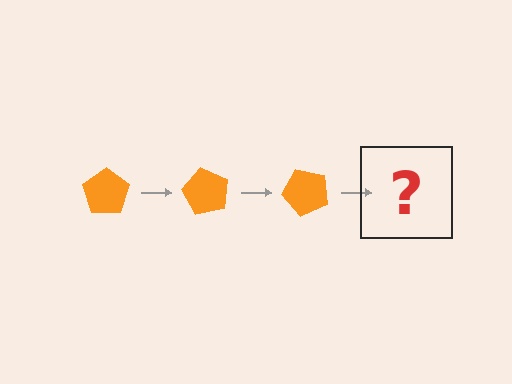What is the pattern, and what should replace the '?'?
The pattern is that the pentagon rotates 60 degrees each step. The '?' should be an orange pentagon rotated 180 degrees.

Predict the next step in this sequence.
The next step is an orange pentagon rotated 180 degrees.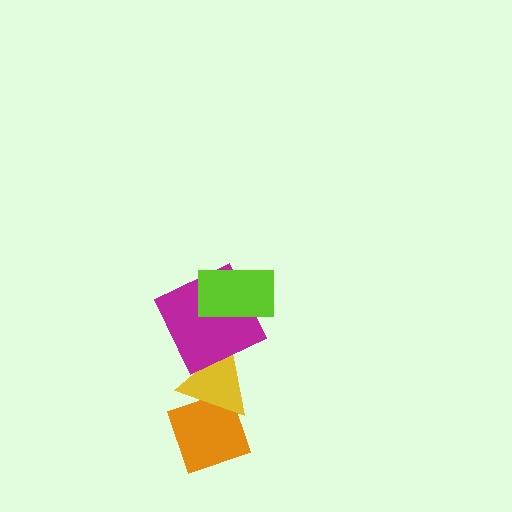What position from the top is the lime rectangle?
The lime rectangle is 1st from the top.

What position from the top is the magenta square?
The magenta square is 2nd from the top.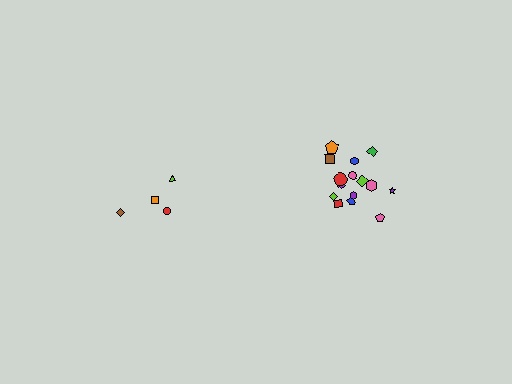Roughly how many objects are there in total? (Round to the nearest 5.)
Roughly 20 objects in total.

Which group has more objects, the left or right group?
The right group.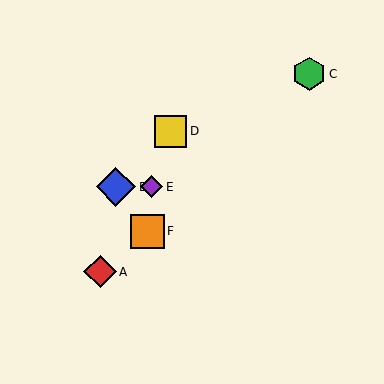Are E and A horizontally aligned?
No, E is at y≈187 and A is at y≈272.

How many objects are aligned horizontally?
2 objects (B, E) are aligned horizontally.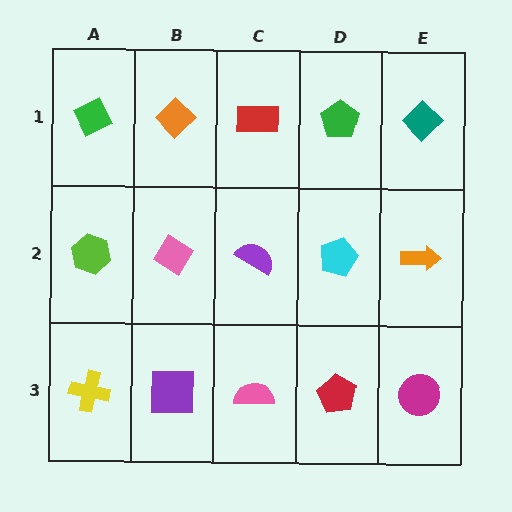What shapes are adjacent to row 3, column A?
A lime hexagon (row 2, column A), a purple square (row 3, column B).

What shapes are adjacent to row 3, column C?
A purple semicircle (row 2, column C), a purple square (row 3, column B), a red pentagon (row 3, column D).